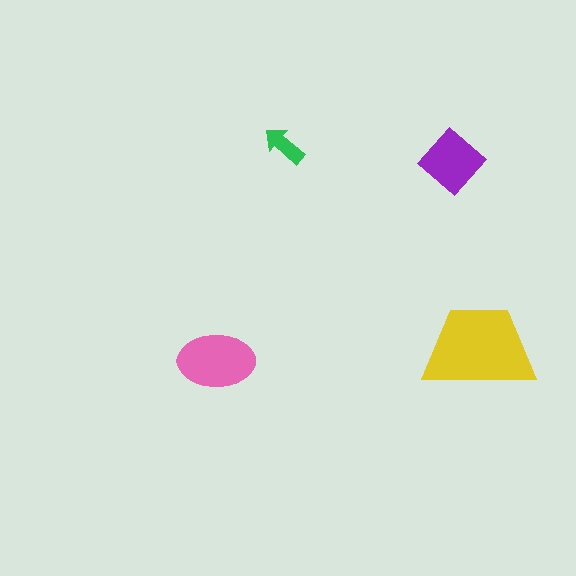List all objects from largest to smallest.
The yellow trapezoid, the pink ellipse, the purple diamond, the green arrow.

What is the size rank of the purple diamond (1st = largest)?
3rd.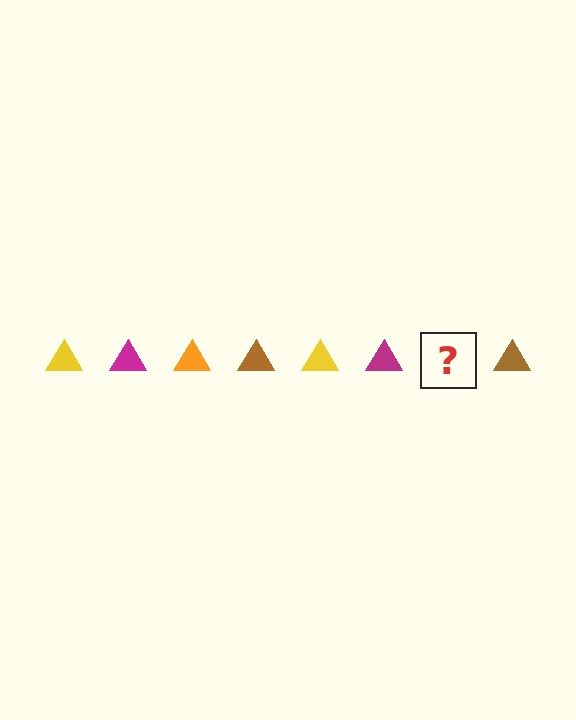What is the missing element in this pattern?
The missing element is an orange triangle.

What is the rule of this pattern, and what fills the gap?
The rule is that the pattern cycles through yellow, magenta, orange, brown triangles. The gap should be filled with an orange triangle.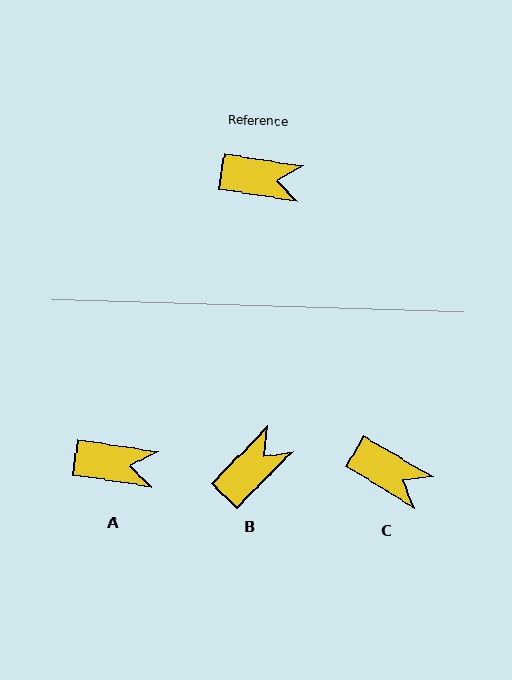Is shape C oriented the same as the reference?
No, it is off by about 22 degrees.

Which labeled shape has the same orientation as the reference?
A.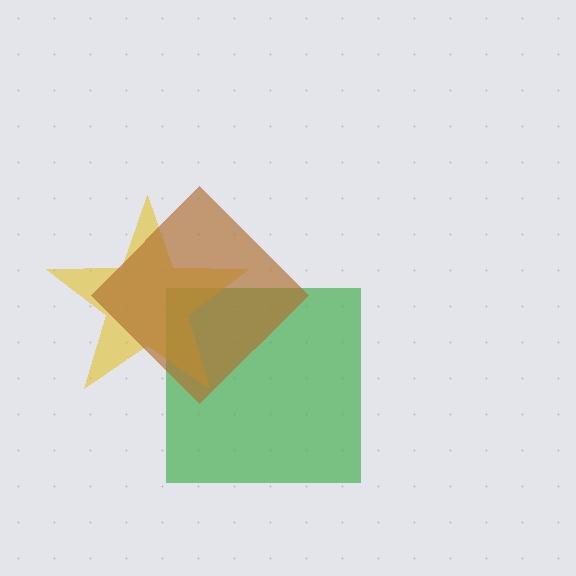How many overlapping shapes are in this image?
There are 3 overlapping shapes in the image.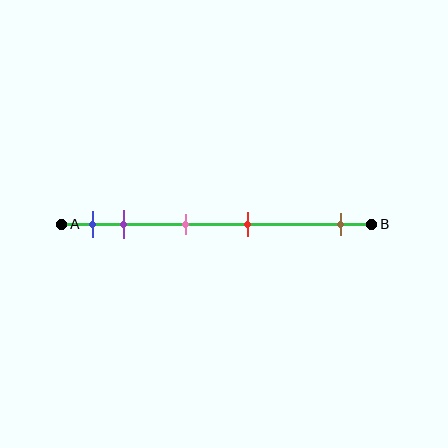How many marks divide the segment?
There are 5 marks dividing the segment.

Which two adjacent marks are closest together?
The blue and purple marks are the closest adjacent pair.